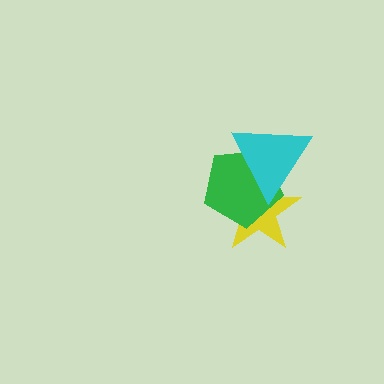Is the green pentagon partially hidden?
Yes, it is partially covered by another shape.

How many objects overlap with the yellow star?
2 objects overlap with the yellow star.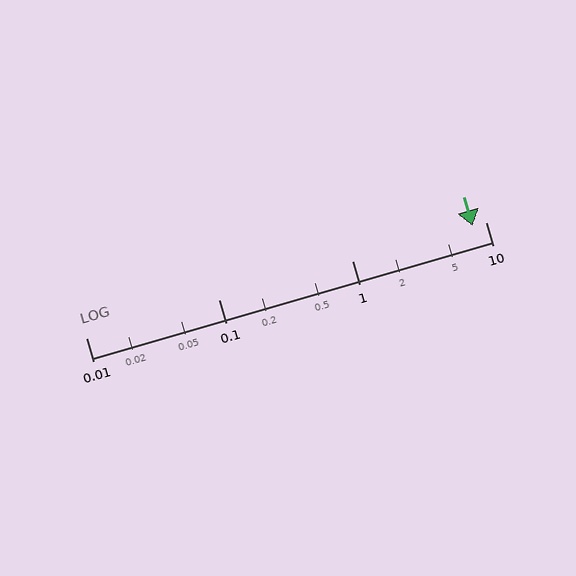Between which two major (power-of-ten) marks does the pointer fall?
The pointer is between 1 and 10.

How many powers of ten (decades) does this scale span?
The scale spans 3 decades, from 0.01 to 10.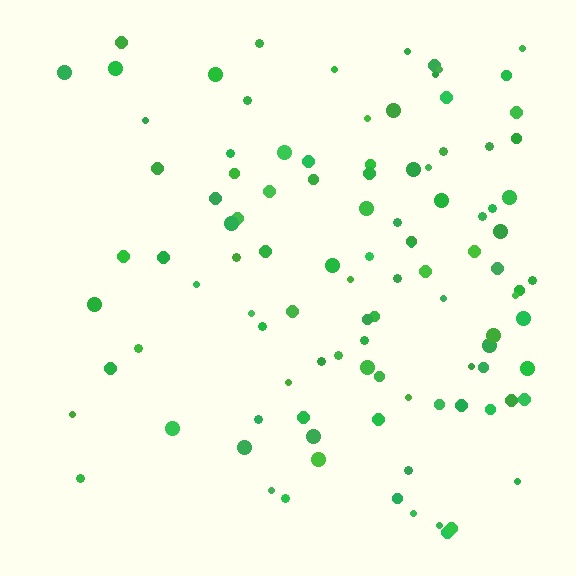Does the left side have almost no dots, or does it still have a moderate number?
Still a moderate number, just noticeably fewer than the right.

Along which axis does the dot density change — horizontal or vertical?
Horizontal.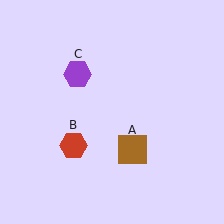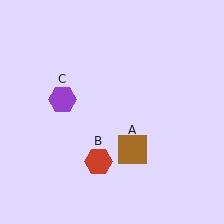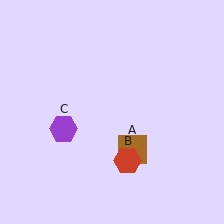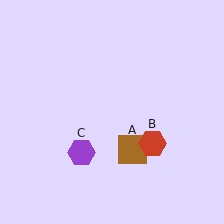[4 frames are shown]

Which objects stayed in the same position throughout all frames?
Brown square (object A) remained stationary.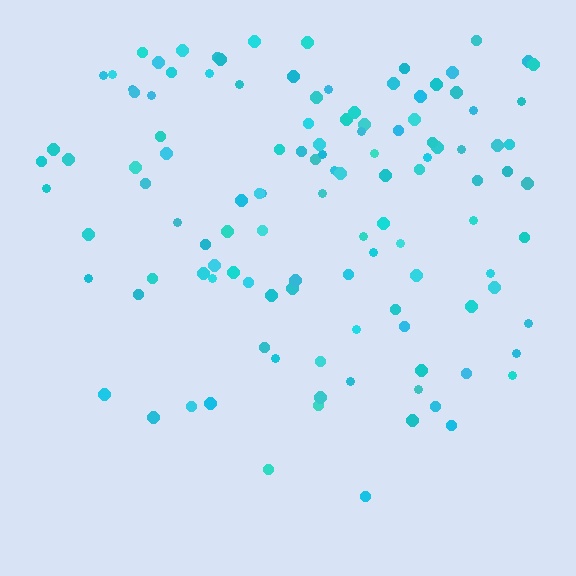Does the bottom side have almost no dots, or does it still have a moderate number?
Still a moderate number, just noticeably fewer than the top.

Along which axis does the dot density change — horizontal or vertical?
Vertical.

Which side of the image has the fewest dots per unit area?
The bottom.